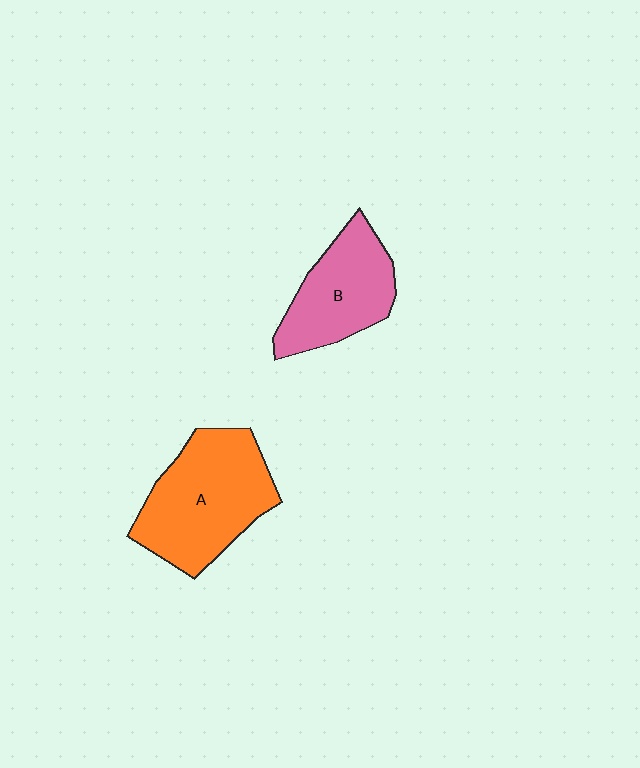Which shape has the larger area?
Shape A (orange).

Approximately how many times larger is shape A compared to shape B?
Approximately 1.4 times.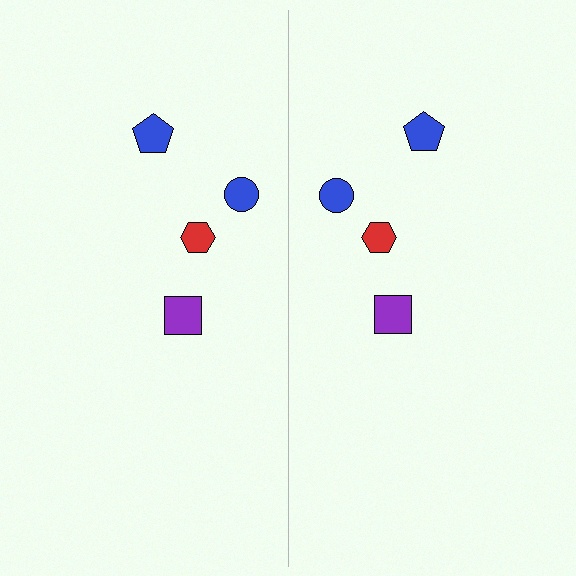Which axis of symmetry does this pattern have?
The pattern has a vertical axis of symmetry running through the center of the image.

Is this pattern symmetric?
Yes, this pattern has bilateral (reflection) symmetry.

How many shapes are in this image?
There are 8 shapes in this image.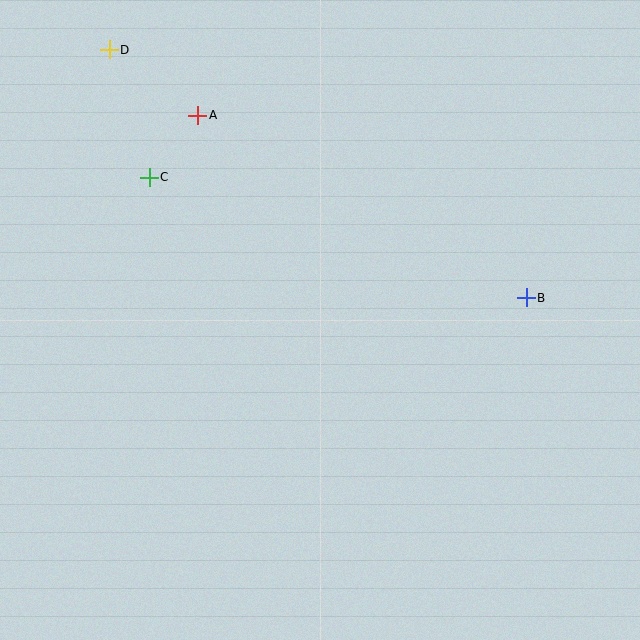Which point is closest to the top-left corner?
Point D is closest to the top-left corner.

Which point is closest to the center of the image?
Point B at (526, 298) is closest to the center.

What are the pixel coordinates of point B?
Point B is at (526, 298).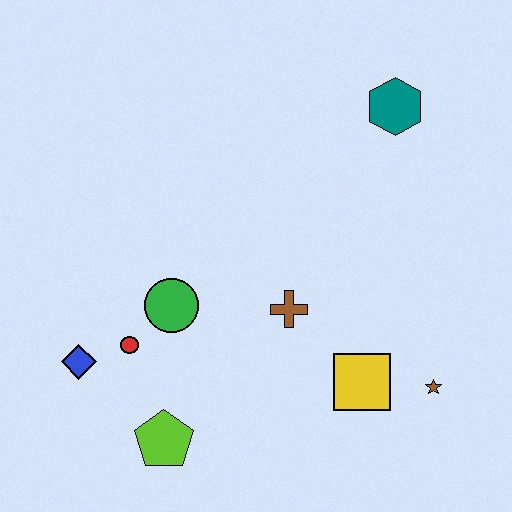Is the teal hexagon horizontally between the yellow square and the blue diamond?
No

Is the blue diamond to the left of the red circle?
Yes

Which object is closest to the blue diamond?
The red circle is closest to the blue diamond.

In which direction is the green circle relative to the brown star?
The green circle is to the left of the brown star.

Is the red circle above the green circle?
No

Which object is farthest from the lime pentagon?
The teal hexagon is farthest from the lime pentagon.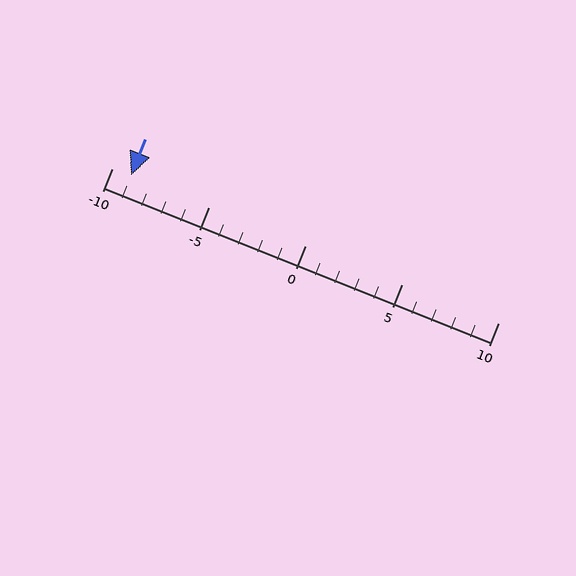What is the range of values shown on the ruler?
The ruler shows values from -10 to 10.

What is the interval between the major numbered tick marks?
The major tick marks are spaced 5 units apart.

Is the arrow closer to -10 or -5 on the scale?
The arrow is closer to -10.